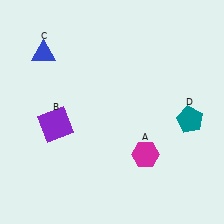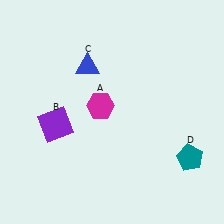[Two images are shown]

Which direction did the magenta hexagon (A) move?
The magenta hexagon (A) moved up.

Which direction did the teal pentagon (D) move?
The teal pentagon (D) moved down.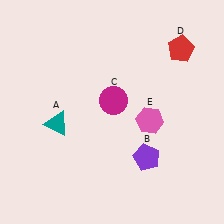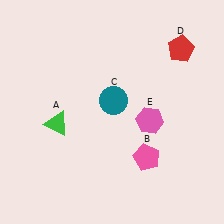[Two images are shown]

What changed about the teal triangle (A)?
In Image 1, A is teal. In Image 2, it changed to green.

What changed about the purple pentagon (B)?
In Image 1, B is purple. In Image 2, it changed to pink.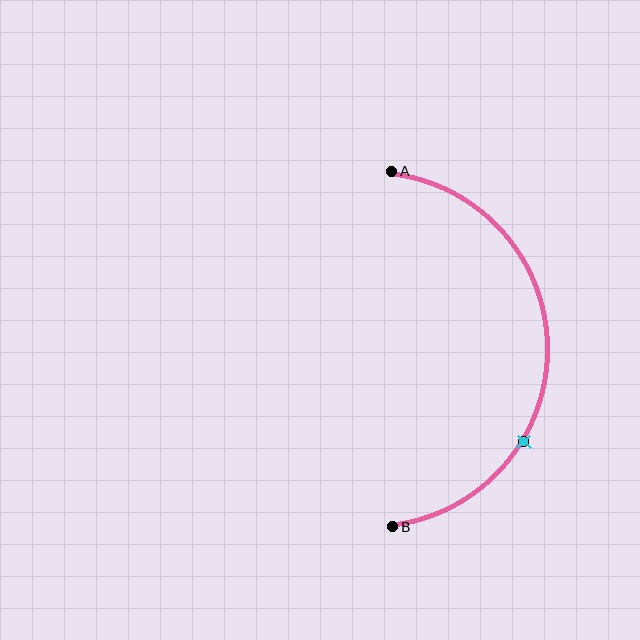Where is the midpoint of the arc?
The arc midpoint is the point on the curve farthest from the straight line joining A and B. It sits to the right of that line.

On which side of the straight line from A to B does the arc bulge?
The arc bulges to the right of the straight line connecting A and B.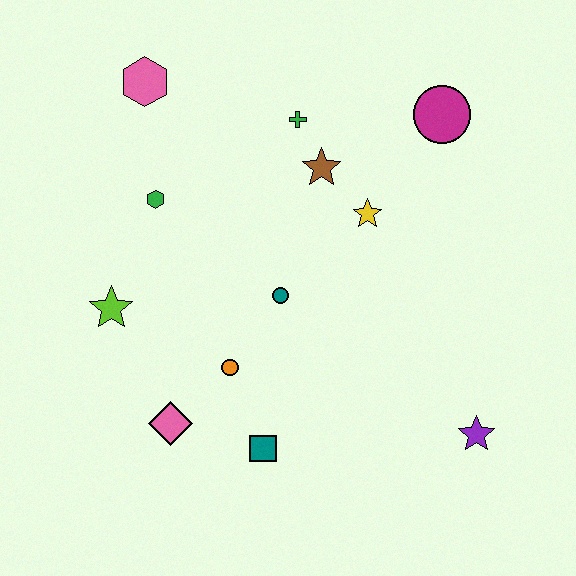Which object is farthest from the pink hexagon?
The purple star is farthest from the pink hexagon.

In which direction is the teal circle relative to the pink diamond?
The teal circle is above the pink diamond.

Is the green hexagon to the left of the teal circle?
Yes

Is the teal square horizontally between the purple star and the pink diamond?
Yes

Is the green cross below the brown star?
No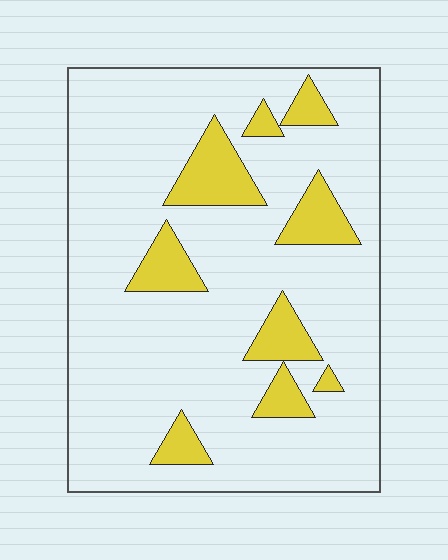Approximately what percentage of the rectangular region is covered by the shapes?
Approximately 15%.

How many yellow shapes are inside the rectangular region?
9.